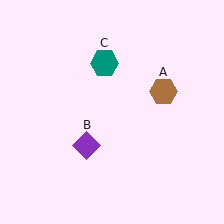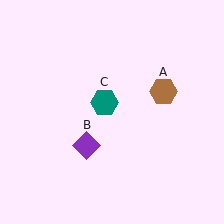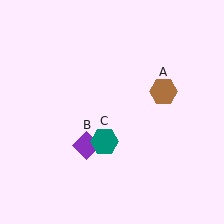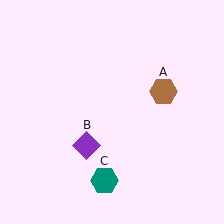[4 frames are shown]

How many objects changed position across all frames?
1 object changed position: teal hexagon (object C).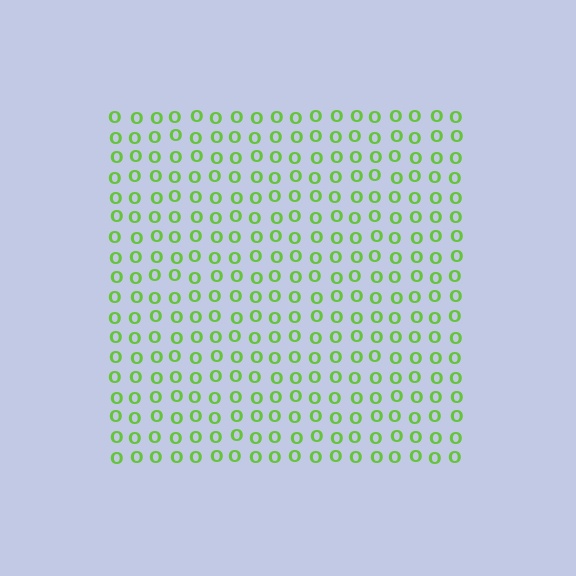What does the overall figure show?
The overall figure shows a square.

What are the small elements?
The small elements are letter O's.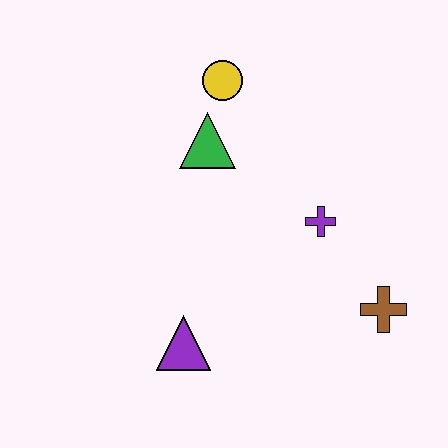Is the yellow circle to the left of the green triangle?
No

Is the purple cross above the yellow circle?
No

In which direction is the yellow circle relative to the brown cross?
The yellow circle is above the brown cross.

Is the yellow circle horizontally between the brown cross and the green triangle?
Yes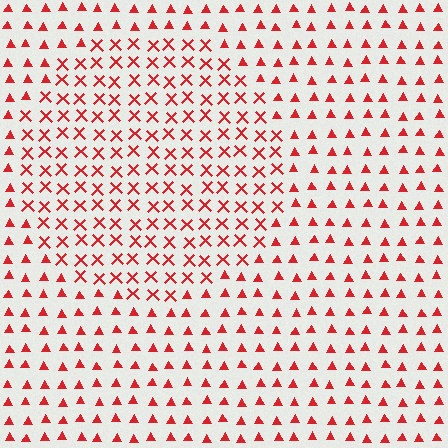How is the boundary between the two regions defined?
The boundary is defined by a change in element shape: X marks inside vs. triangles outside. All elements share the same color and spacing.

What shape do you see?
I see a circle.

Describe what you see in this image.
The image is filled with small red elements arranged in a uniform grid. A circle-shaped region contains X marks, while the surrounding area contains triangles. The boundary is defined purely by the change in element shape.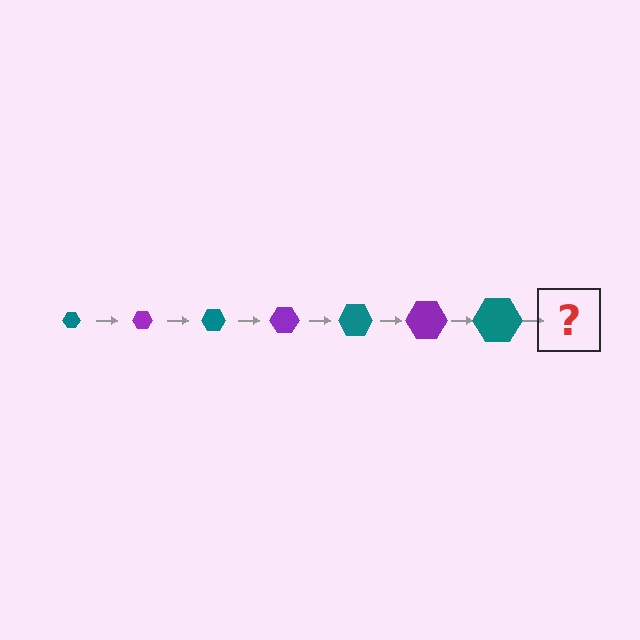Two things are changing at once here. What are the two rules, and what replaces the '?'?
The two rules are that the hexagon grows larger each step and the color cycles through teal and purple. The '?' should be a purple hexagon, larger than the previous one.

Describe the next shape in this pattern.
It should be a purple hexagon, larger than the previous one.